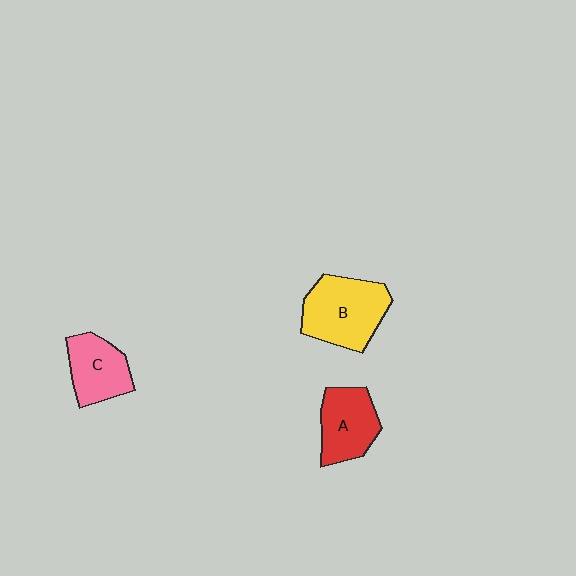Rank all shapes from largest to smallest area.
From largest to smallest: B (yellow), A (red), C (pink).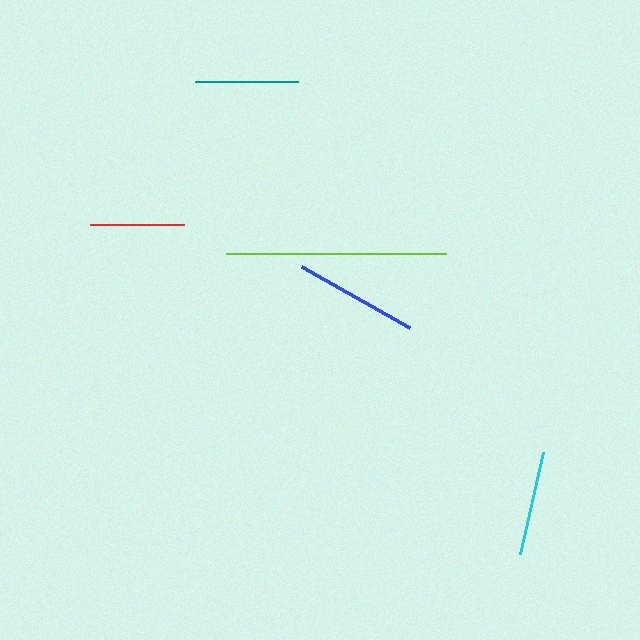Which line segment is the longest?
The lime line is the longest at approximately 220 pixels.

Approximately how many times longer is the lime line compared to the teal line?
The lime line is approximately 2.1 times the length of the teal line.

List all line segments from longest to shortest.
From longest to shortest: lime, blue, cyan, teal, red.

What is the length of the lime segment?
The lime segment is approximately 220 pixels long.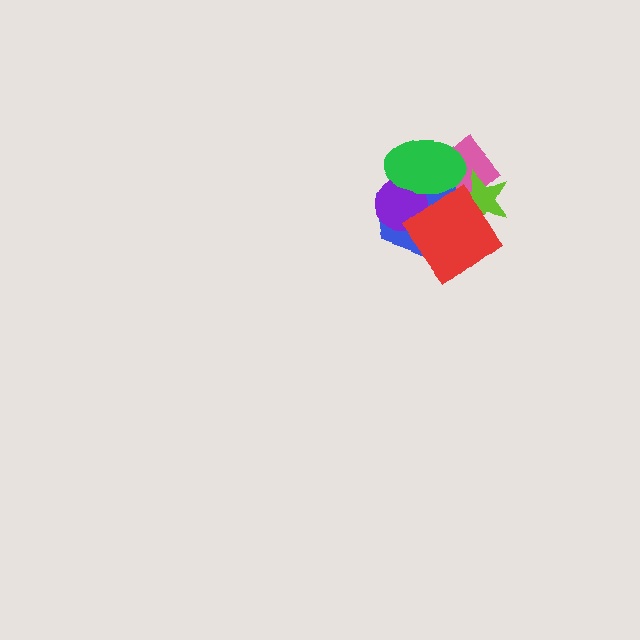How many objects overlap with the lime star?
3 objects overlap with the lime star.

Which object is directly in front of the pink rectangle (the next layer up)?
The blue hexagon is directly in front of the pink rectangle.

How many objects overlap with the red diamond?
3 objects overlap with the red diamond.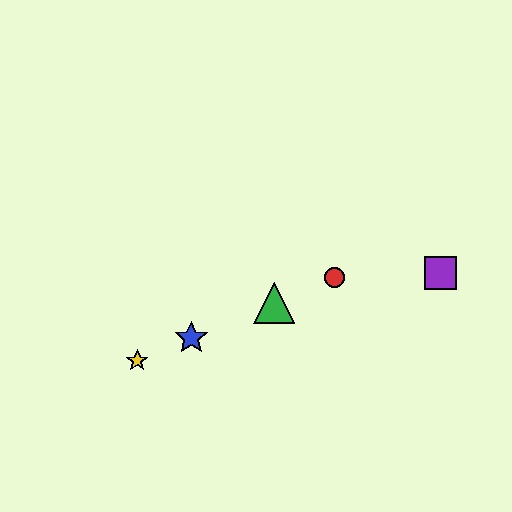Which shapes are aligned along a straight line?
The red circle, the blue star, the green triangle, the yellow star are aligned along a straight line.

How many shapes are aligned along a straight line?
4 shapes (the red circle, the blue star, the green triangle, the yellow star) are aligned along a straight line.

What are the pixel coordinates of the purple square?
The purple square is at (441, 273).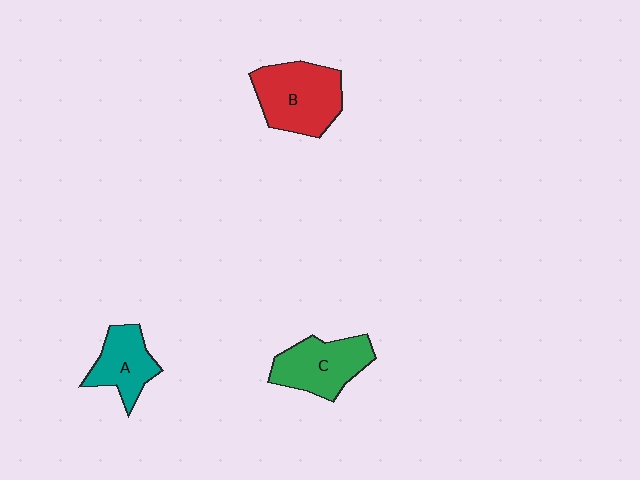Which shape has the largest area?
Shape B (red).